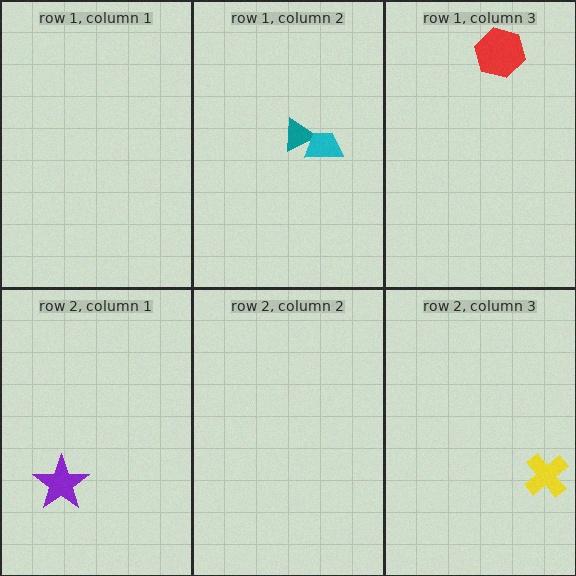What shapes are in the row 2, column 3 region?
The yellow cross.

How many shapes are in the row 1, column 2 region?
2.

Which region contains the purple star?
The row 2, column 1 region.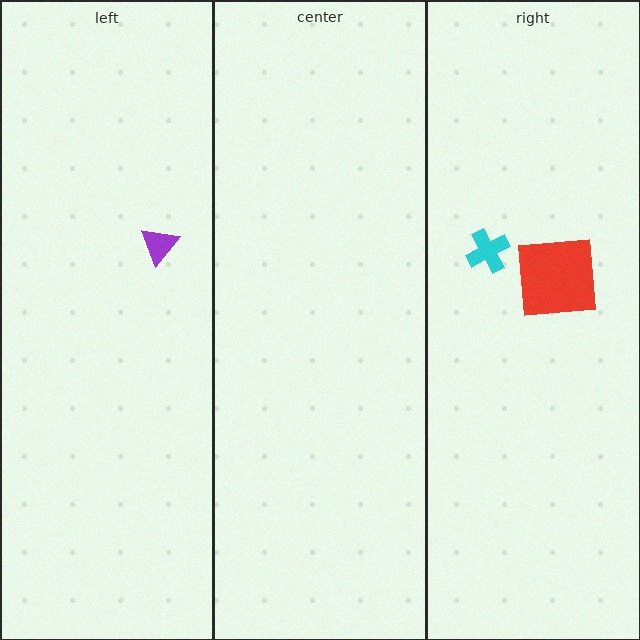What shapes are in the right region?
The red square, the cyan cross.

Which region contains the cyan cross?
The right region.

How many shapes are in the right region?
2.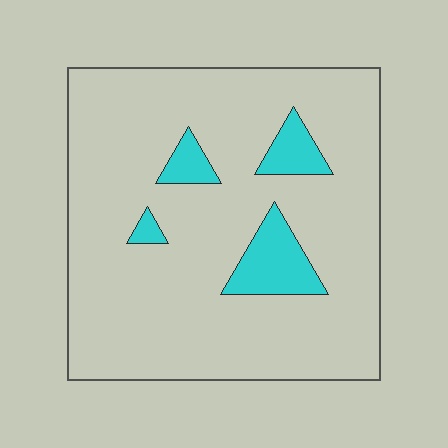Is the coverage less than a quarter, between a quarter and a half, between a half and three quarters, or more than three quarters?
Less than a quarter.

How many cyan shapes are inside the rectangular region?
4.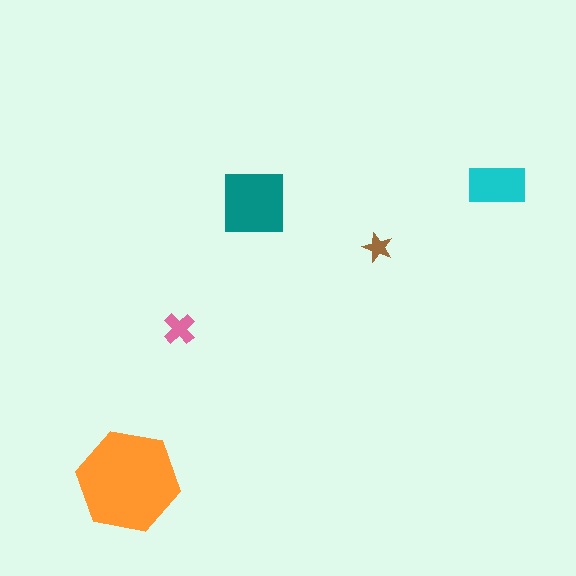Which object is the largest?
The orange hexagon.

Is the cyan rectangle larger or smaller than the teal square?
Smaller.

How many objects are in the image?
There are 5 objects in the image.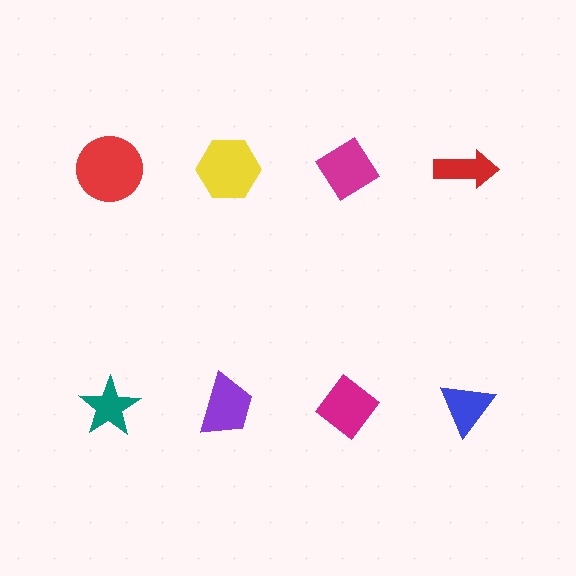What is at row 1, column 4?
A red arrow.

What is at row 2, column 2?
A purple trapezoid.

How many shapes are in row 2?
4 shapes.